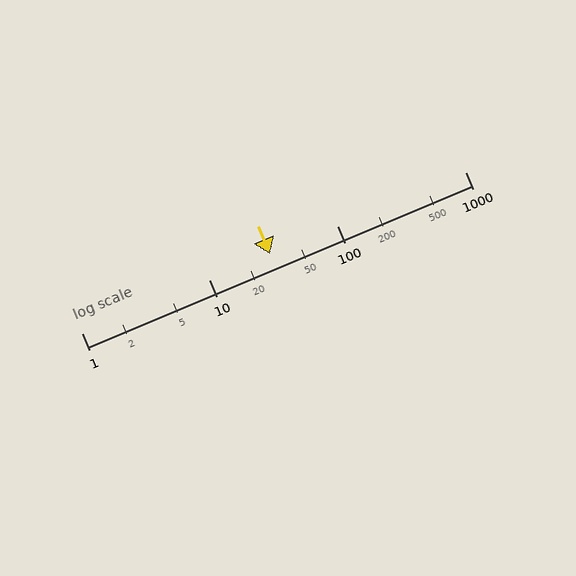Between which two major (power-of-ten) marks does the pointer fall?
The pointer is between 10 and 100.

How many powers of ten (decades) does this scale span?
The scale spans 3 decades, from 1 to 1000.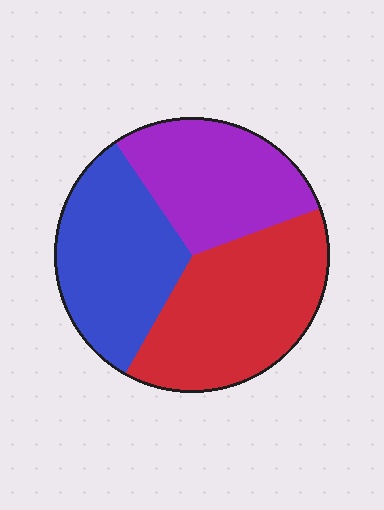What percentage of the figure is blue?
Blue covers around 30% of the figure.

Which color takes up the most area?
Red, at roughly 40%.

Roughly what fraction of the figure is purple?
Purple covers 29% of the figure.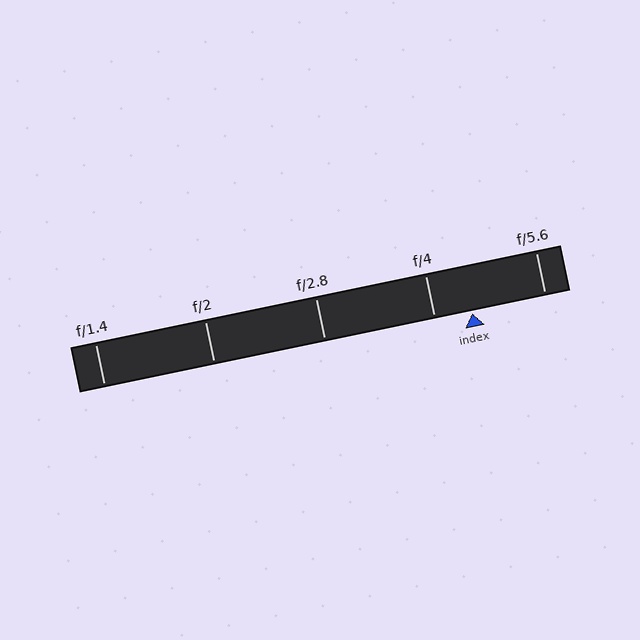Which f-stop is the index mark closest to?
The index mark is closest to f/4.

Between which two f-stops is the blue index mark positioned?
The index mark is between f/4 and f/5.6.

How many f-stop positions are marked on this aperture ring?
There are 5 f-stop positions marked.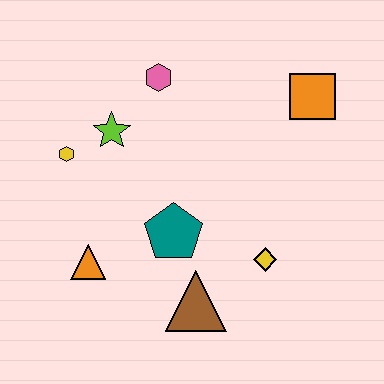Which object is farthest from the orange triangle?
The orange square is farthest from the orange triangle.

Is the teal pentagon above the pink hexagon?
No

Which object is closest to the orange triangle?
The teal pentagon is closest to the orange triangle.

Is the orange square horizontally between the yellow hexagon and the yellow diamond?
No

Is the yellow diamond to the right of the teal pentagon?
Yes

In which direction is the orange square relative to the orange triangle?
The orange square is to the right of the orange triangle.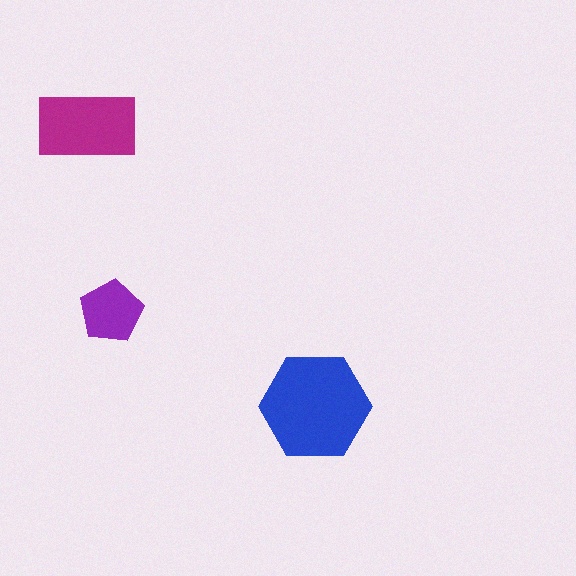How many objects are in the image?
There are 3 objects in the image.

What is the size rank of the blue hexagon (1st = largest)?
1st.